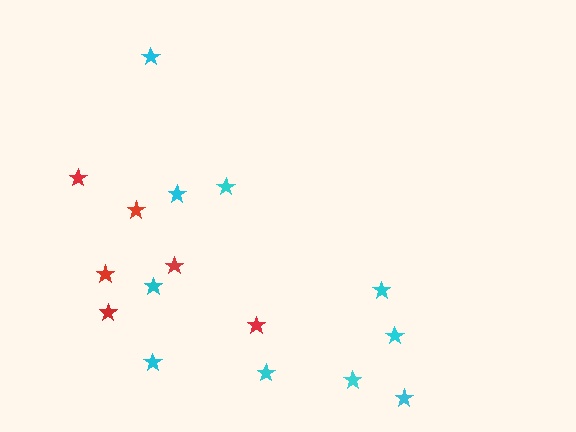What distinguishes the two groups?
There are 2 groups: one group of cyan stars (10) and one group of red stars (6).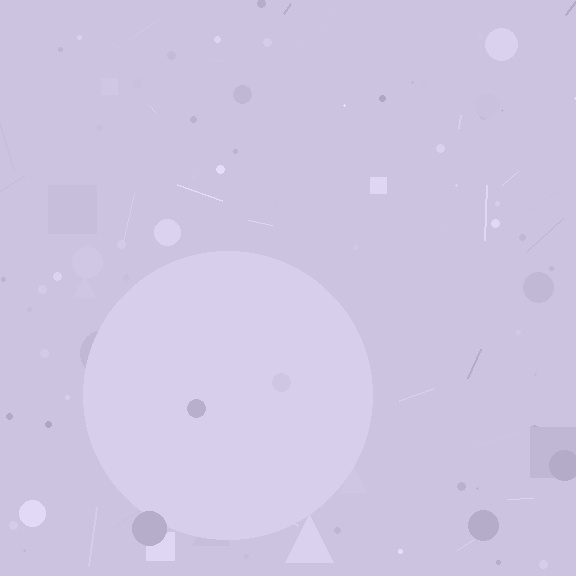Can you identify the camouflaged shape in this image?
The camouflaged shape is a circle.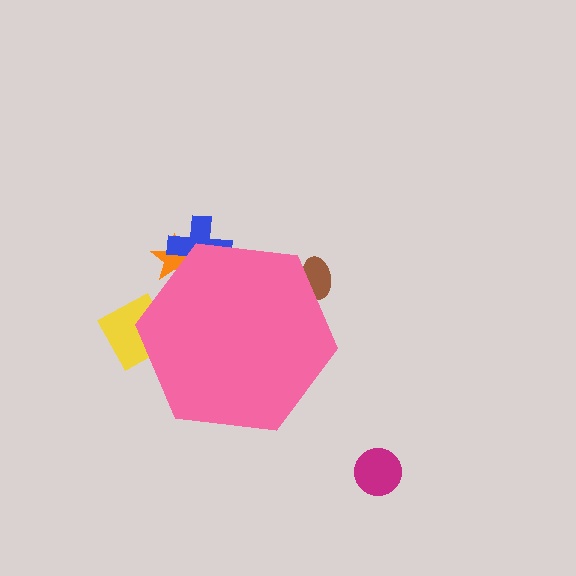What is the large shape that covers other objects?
A pink hexagon.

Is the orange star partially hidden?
Yes, the orange star is partially hidden behind the pink hexagon.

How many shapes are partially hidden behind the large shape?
4 shapes are partially hidden.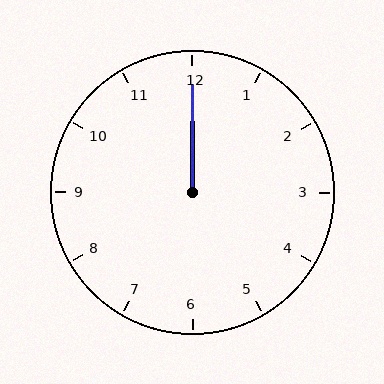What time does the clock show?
12:00.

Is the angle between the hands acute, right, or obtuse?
It is acute.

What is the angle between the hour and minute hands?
Approximately 0 degrees.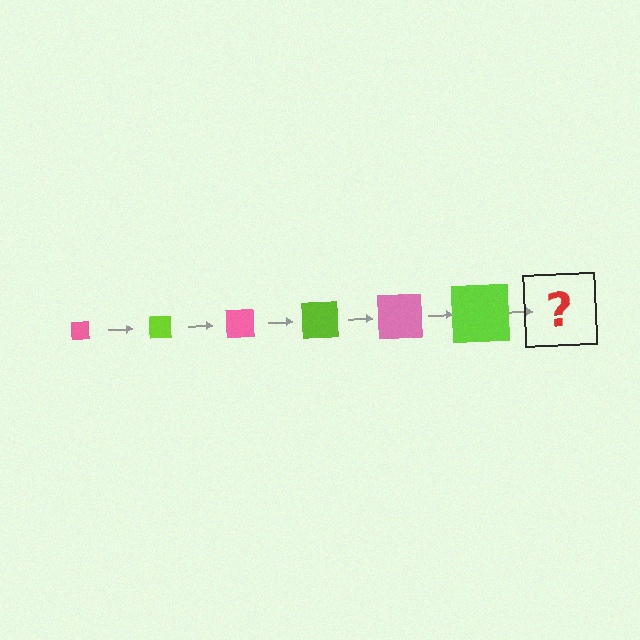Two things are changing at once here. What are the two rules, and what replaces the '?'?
The two rules are that the square grows larger each step and the color cycles through pink and lime. The '?' should be a pink square, larger than the previous one.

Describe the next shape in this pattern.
It should be a pink square, larger than the previous one.